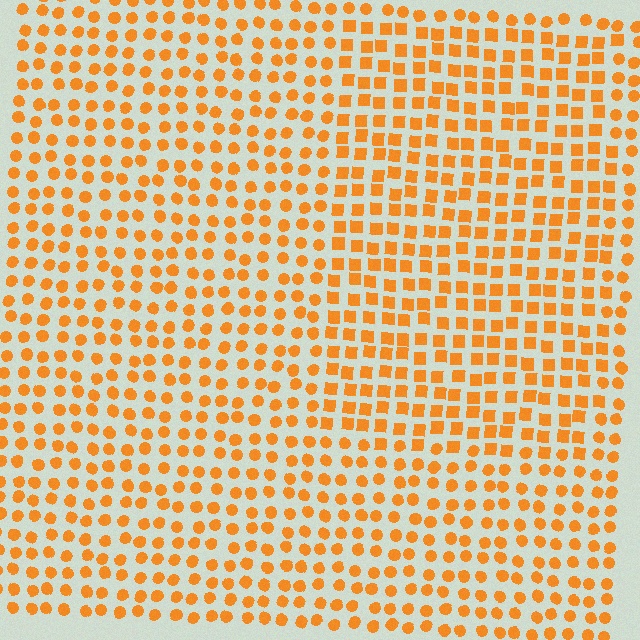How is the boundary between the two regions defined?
The boundary is defined by a change in element shape: squares inside vs. circles outside. All elements share the same color and spacing.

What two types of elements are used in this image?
The image uses squares inside the rectangle region and circles outside it.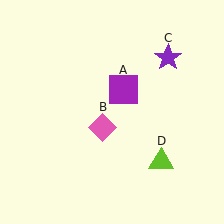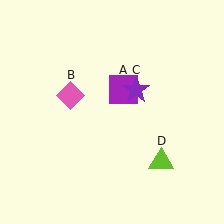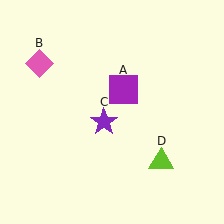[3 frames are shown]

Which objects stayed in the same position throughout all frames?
Purple square (object A) and lime triangle (object D) remained stationary.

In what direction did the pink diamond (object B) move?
The pink diamond (object B) moved up and to the left.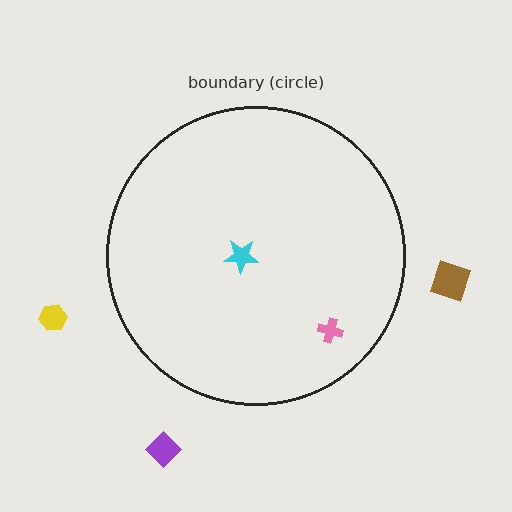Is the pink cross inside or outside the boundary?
Inside.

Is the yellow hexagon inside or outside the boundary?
Outside.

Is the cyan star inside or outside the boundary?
Inside.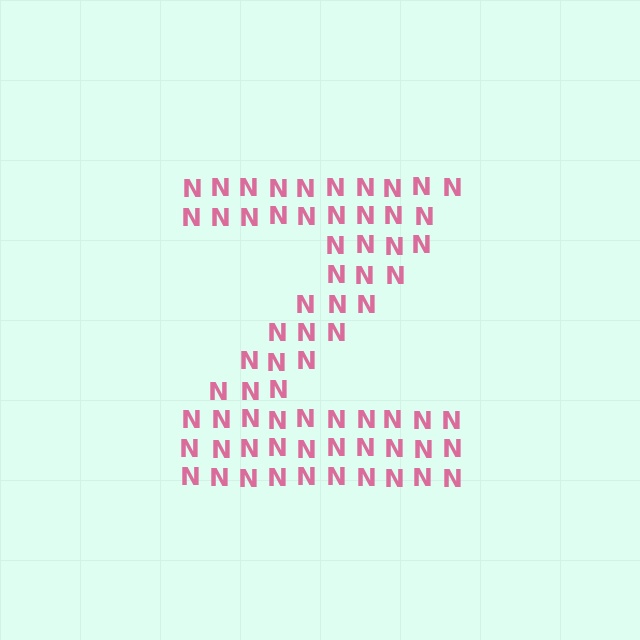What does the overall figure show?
The overall figure shows the letter Z.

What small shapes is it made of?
It is made of small letter N's.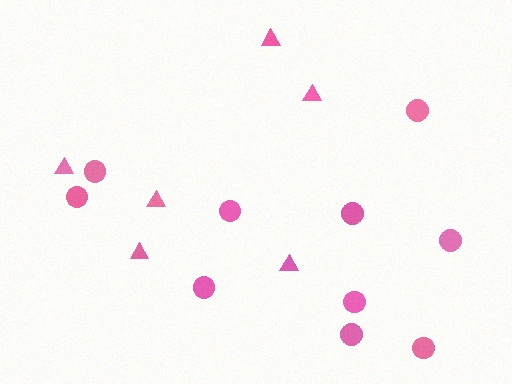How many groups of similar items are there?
There are 2 groups: one group of triangles (6) and one group of circles (10).